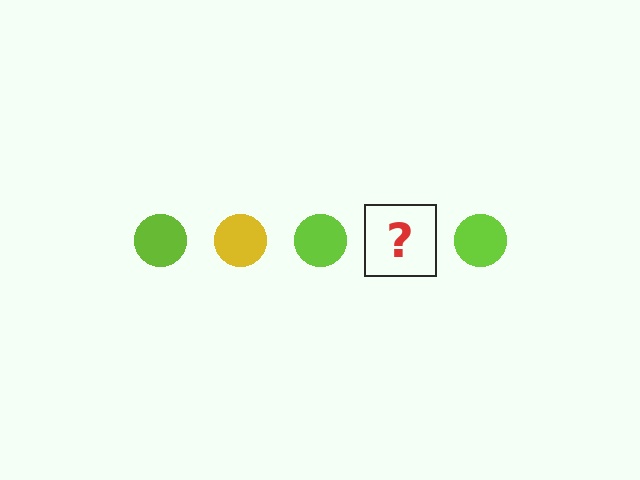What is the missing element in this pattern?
The missing element is a yellow circle.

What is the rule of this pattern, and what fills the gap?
The rule is that the pattern cycles through lime, yellow circles. The gap should be filled with a yellow circle.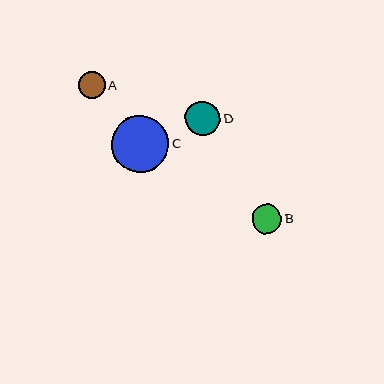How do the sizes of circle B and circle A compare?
Circle B and circle A are approximately the same size.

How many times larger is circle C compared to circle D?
Circle C is approximately 1.6 times the size of circle D.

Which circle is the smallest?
Circle A is the smallest with a size of approximately 27 pixels.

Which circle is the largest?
Circle C is the largest with a size of approximately 57 pixels.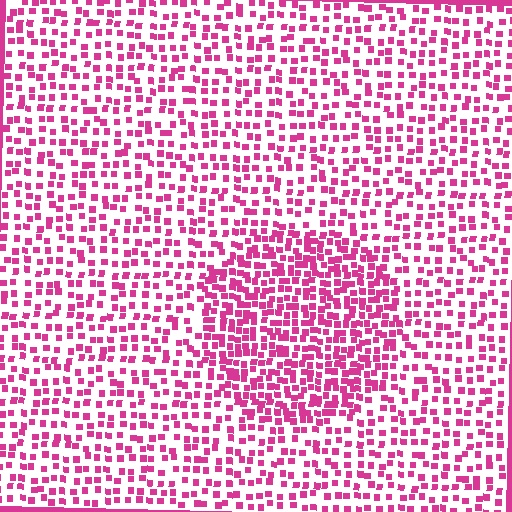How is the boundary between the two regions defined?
The boundary is defined by a change in element density (approximately 1.8x ratio). All elements are the same color, size, and shape.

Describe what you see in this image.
The image contains small magenta elements arranged at two different densities. A circle-shaped region is visible where the elements are more densely packed than the surrounding area.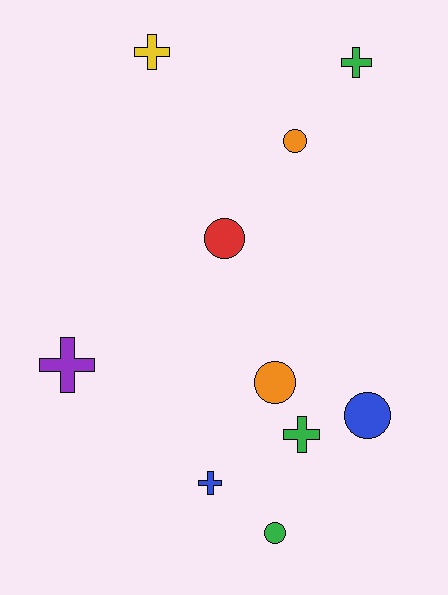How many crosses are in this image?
There are 5 crosses.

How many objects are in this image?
There are 10 objects.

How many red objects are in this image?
There is 1 red object.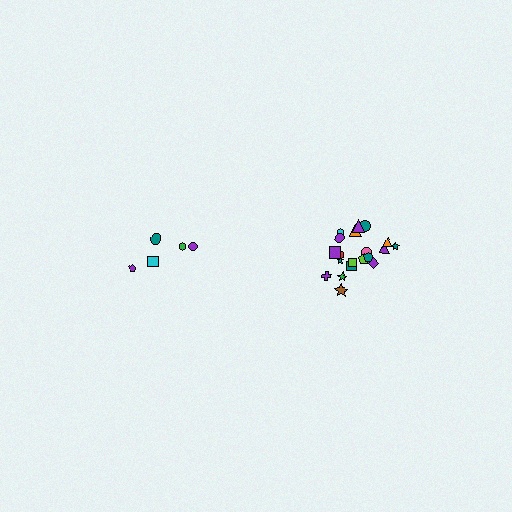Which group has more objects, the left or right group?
The right group.